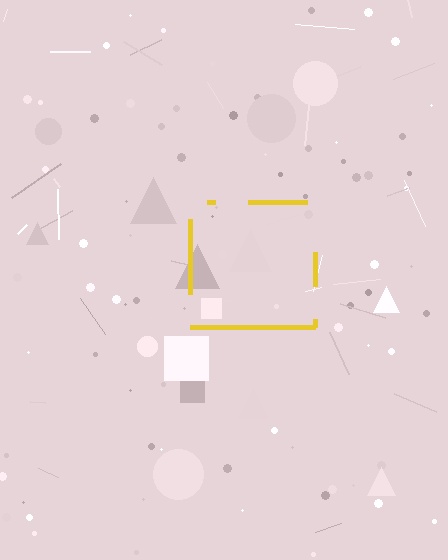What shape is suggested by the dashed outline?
The dashed outline suggests a square.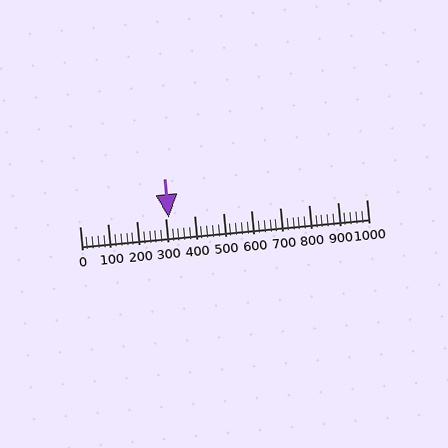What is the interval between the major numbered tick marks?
The major tick marks are spaced 100 units apart.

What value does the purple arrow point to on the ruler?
The purple arrow points to approximately 311.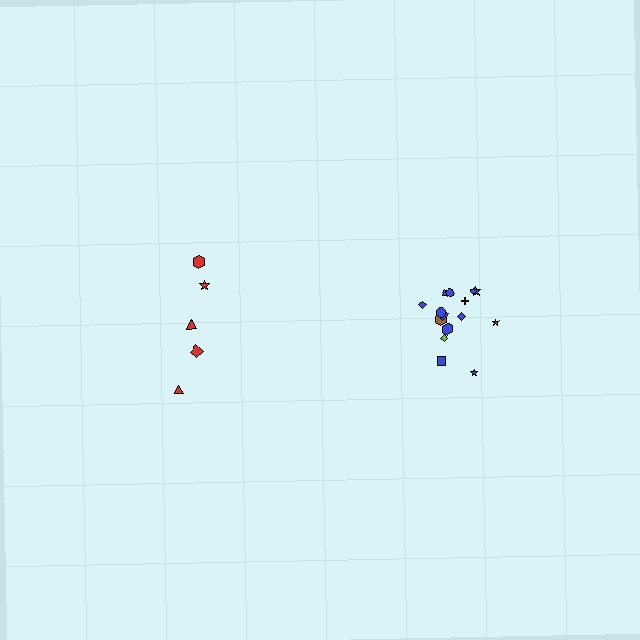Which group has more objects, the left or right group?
The right group.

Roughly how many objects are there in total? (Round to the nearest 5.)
Roughly 20 objects in total.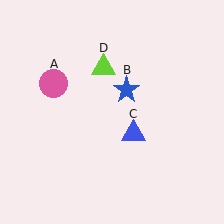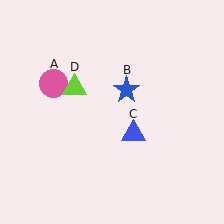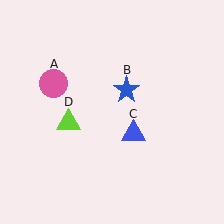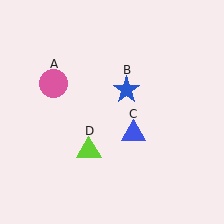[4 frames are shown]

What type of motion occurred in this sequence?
The lime triangle (object D) rotated counterclockwise around the center of the scene.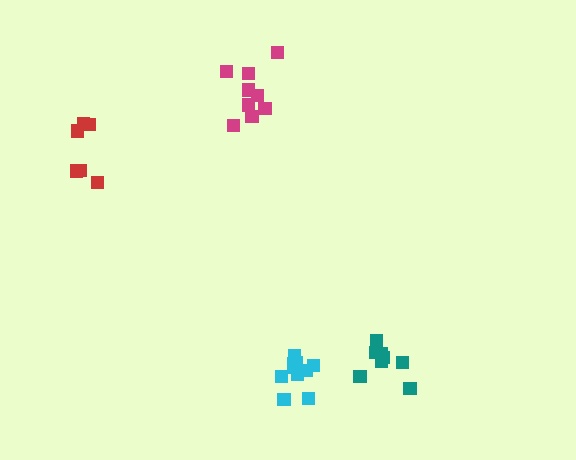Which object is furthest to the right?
The teal cluster is rightmost.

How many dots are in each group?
Group 1: 8 dots, Group 2: 6 dots, Group 3: 10 dots, Group 4: 9 dots (33 total).